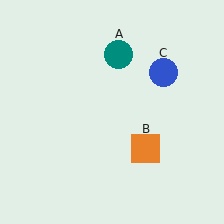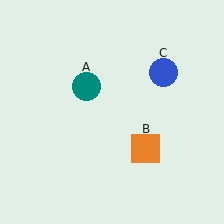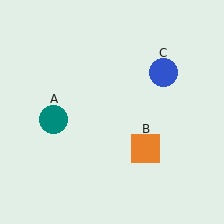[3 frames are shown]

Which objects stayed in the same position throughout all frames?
Orange square (object B) and blue circle (object C) remained stationary.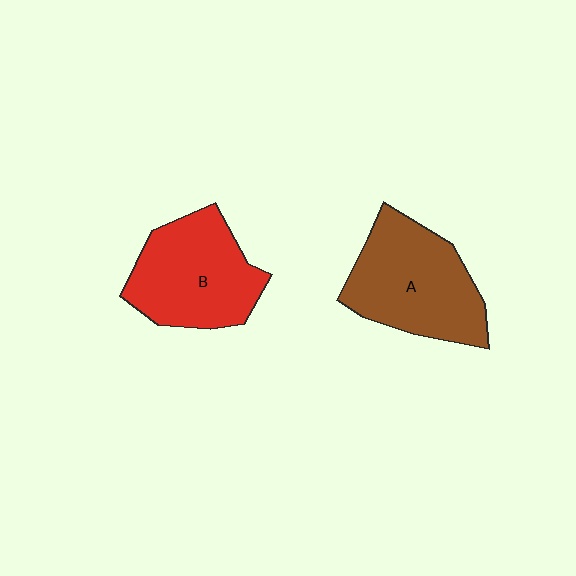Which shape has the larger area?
Shape A (brown).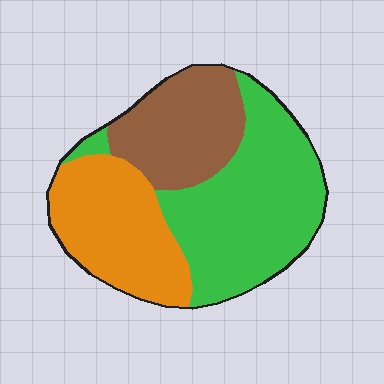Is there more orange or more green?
Green.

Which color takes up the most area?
Green, at roughly 45%.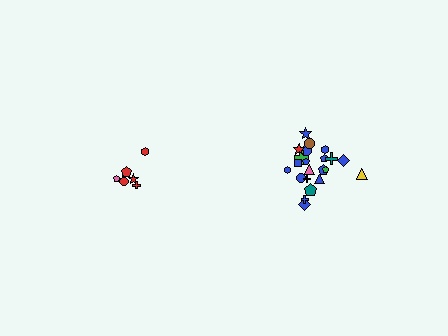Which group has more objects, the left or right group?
The right group.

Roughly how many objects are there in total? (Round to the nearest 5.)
Roughly 30 objects in total.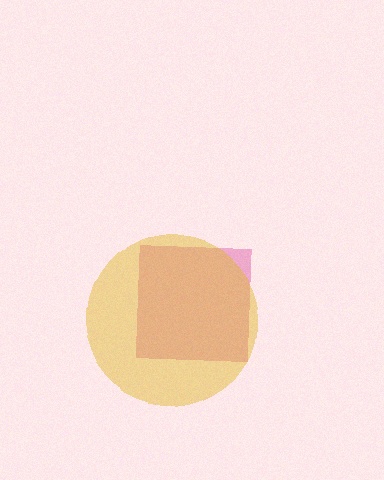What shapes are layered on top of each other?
The layered shapes are: a pink square, a yellow circle.